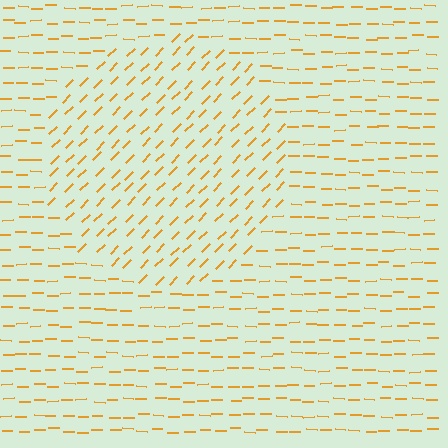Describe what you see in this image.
The image is filled with small orange line segments. A circle region in the image has lines oriented differently from the surrounding lines, creating a visible texture boundary.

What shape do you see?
I see a circle.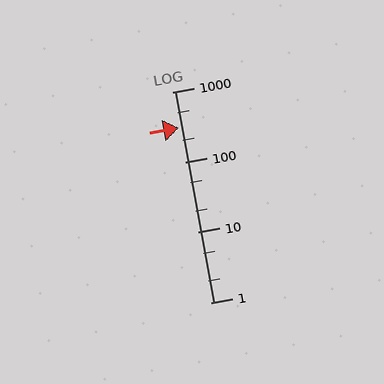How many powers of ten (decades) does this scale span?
The scale spans 3 decades, from 1 to 1000.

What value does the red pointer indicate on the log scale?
The pointer indicates approximately 310.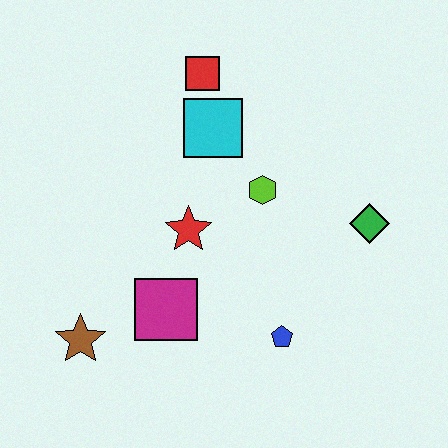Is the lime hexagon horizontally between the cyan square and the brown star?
No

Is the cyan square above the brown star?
Yes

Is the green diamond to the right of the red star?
Yes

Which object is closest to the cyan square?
The red square is closest to the cyan square.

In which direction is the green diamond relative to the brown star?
The green diamond is to the right of the brown star.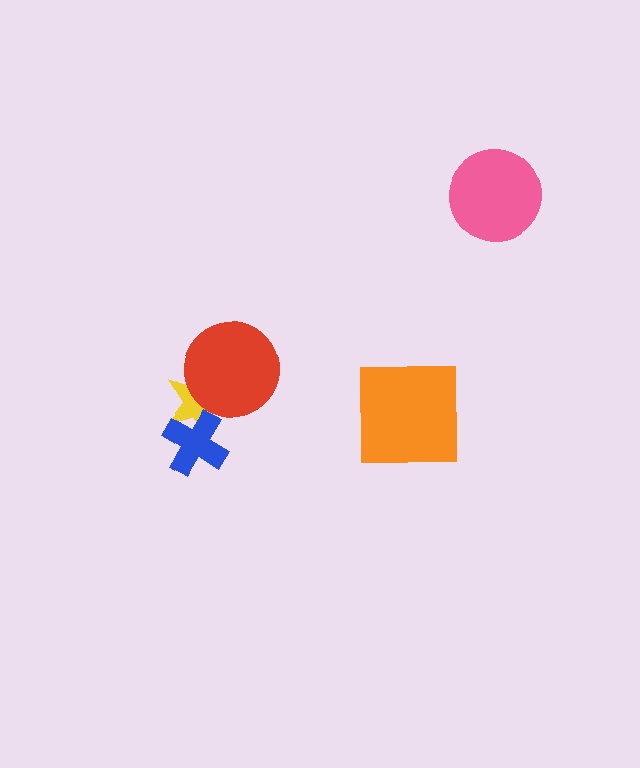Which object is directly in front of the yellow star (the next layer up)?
The red circle is directly in front of the yellow star.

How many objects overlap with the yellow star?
2 objects overlap with the yellow star.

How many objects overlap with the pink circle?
0 objects overlap with the pink circle.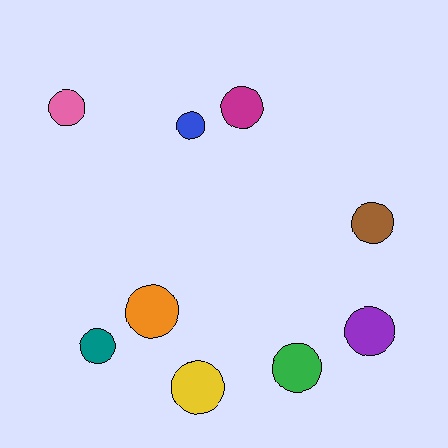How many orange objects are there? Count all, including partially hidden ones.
There is 1 orange object.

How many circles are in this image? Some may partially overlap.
There are 9 circles.